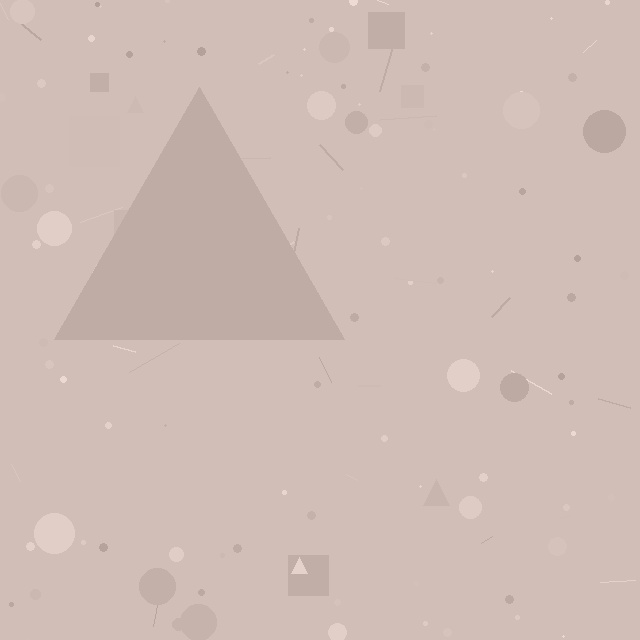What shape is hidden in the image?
A triangle is hidden in the image.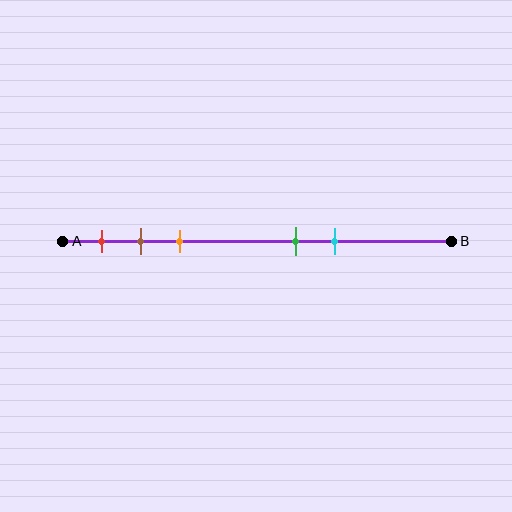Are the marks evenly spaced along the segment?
No, the marks are not evenly spaced.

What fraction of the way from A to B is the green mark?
The green mark is approximately 60% (0.6) of the way from A to B.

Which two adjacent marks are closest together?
The brown and orange marks are the closest adjacent pair.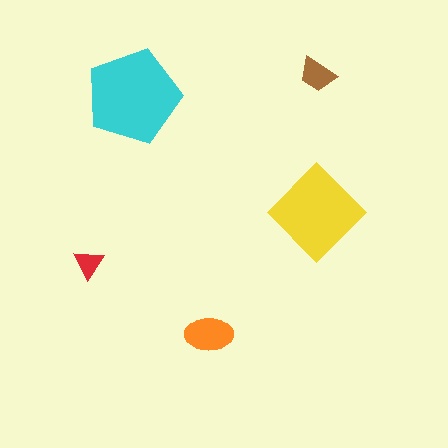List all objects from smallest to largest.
The red triangle, the brown trapezoid, the orange ellipse, the yellow diamond, the cyan pentagon.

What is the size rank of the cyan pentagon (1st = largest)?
1st.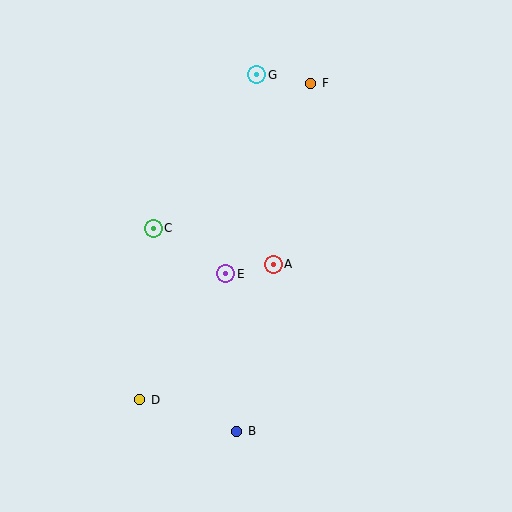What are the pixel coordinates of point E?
Point E is at (226, 274).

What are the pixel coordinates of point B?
Point B is at (237, 431).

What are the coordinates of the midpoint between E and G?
The midpoint between E and G is at (241, 174).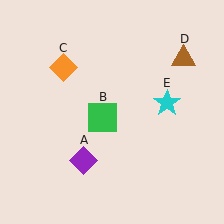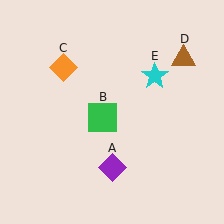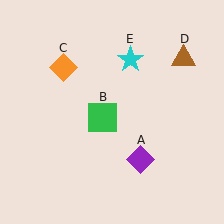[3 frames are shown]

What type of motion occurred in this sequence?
The purple diamond (object A), cyan star (object E) rotated counterclockwise around the center of the scene.